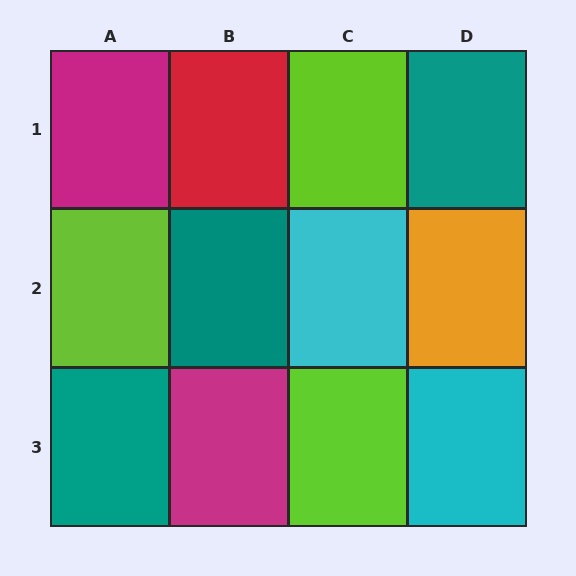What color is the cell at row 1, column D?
Teal.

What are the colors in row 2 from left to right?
Lime, teal, cyan, orange.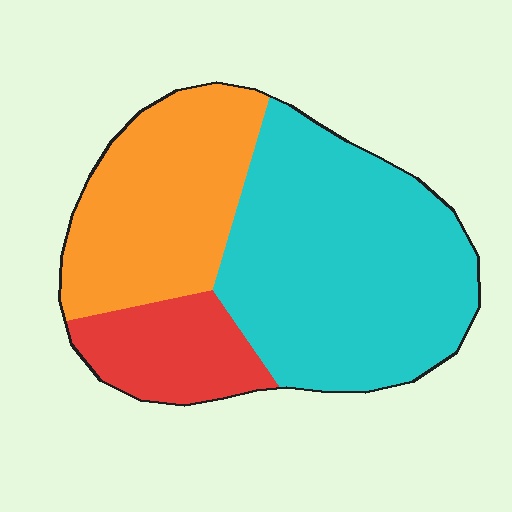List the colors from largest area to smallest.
From largest to smallest: cyan, orange, red.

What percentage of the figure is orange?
Orange takes up between a sixth and a third of the figure.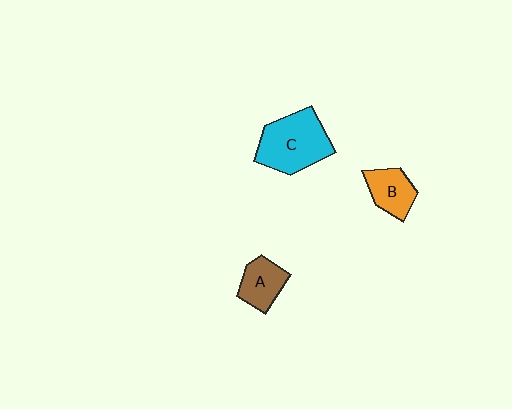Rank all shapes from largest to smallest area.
From largest to smallest: C (cyan), B (orange), A (brown).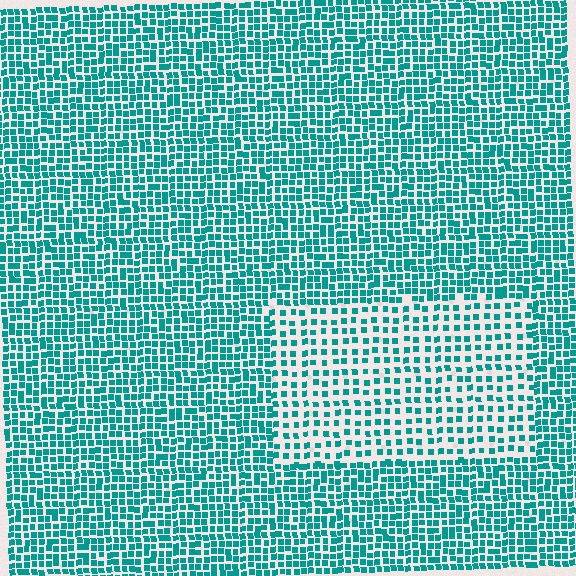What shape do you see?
I see a rectangle.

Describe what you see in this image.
The image contains small teal elements arranged at two different densities. A rectangle-shaped region is visible where the elements are less densely packed than the surrounding area.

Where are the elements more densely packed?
The elements are more densely packed outside the rectangle boundary.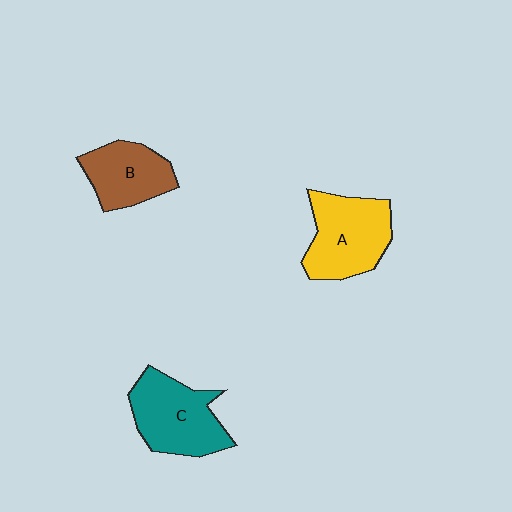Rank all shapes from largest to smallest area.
From largest to smallest: A (yellow), C (teal), B (brown).